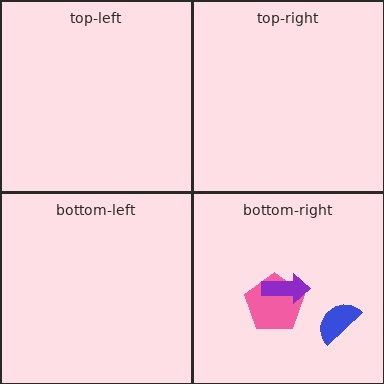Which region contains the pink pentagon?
The bottom-right region.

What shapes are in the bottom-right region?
The pink pentagon, the blue semicircle, the purple arrow.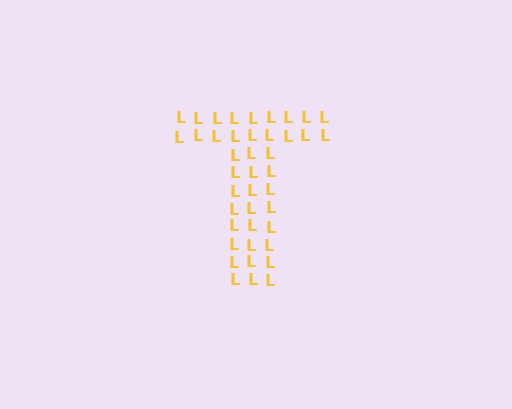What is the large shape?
The large shape is the letter T.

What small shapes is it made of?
It is made of small letter L's.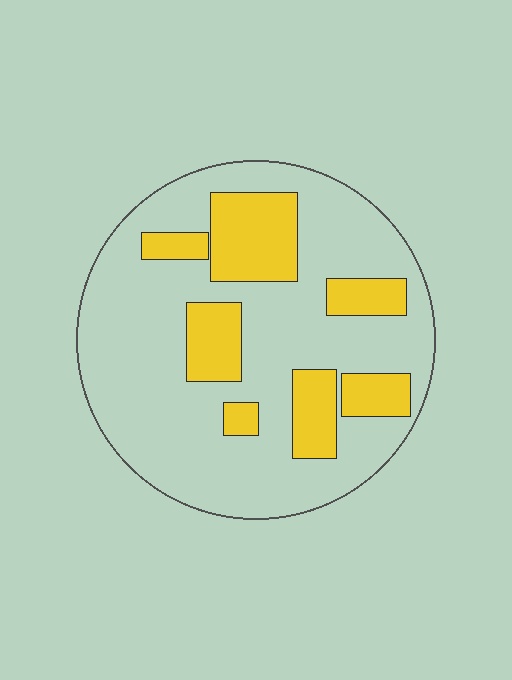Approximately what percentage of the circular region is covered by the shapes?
Approximately 25%.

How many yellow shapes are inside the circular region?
7.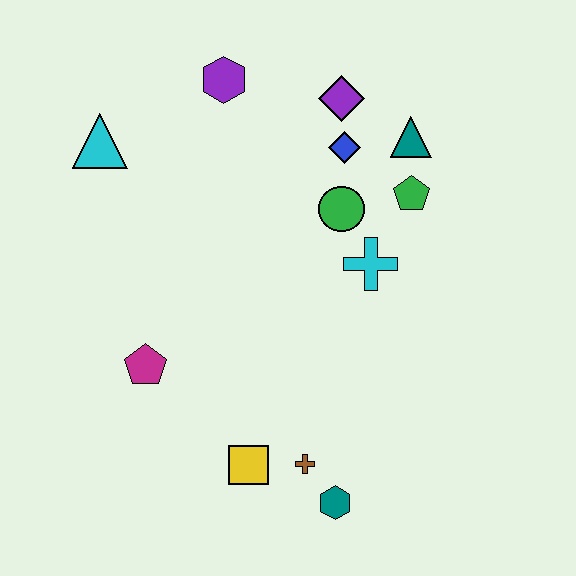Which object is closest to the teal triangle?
The green pentagon is closest to the teal triangle.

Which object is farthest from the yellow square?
The purple hexagon is farthest from the yellow square.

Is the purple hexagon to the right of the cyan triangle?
Yes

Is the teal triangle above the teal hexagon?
Yes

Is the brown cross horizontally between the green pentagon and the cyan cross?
No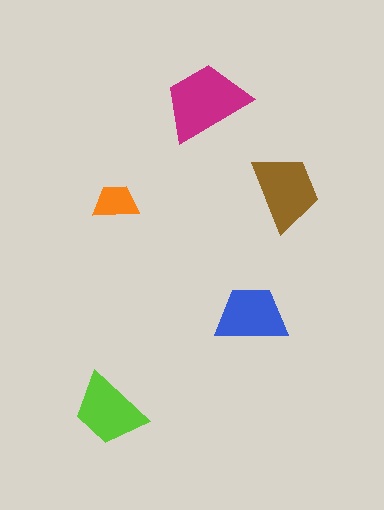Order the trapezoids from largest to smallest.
the magenta one, the brown one, the lime one, the blue one, the orange one.